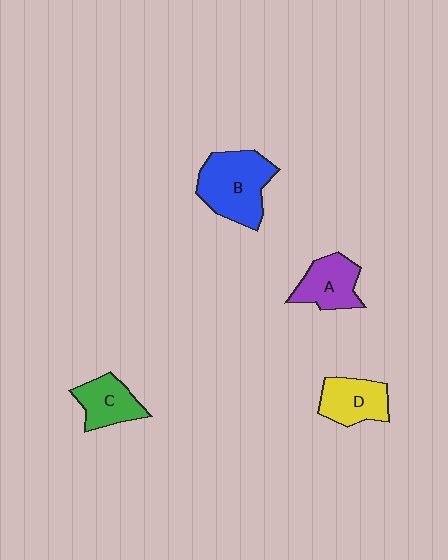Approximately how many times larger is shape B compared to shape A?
Approximately 1.6 times.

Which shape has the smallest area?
Shape C (green).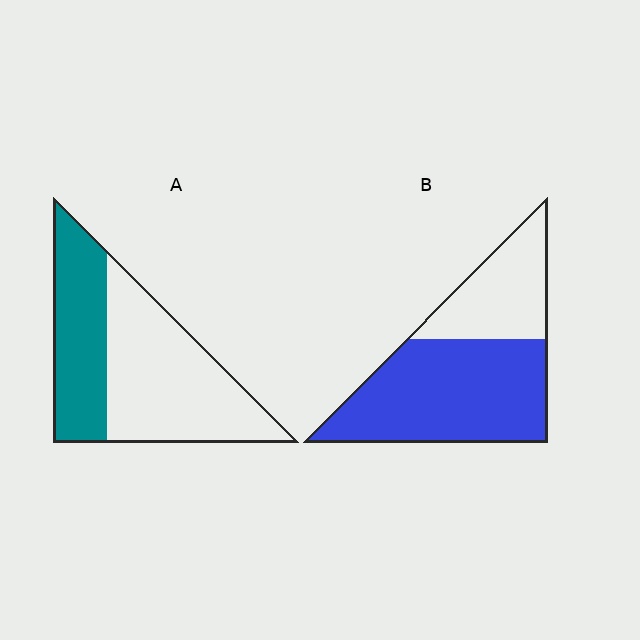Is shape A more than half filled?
No.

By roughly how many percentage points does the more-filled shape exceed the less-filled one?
By roughly 25 percentage points (B over A).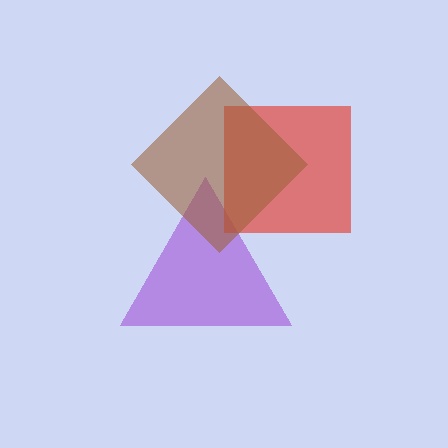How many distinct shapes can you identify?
There are 3 distinct shapes: a purple triangle, a red square, a brown diamond.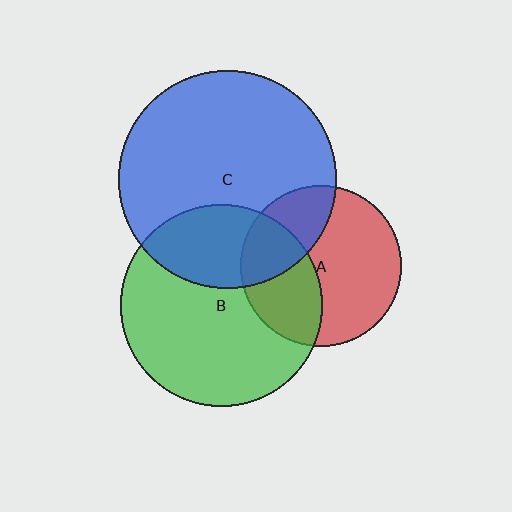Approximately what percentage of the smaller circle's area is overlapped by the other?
Approximately 30%.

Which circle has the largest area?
Circle C (blue).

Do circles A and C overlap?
Yes.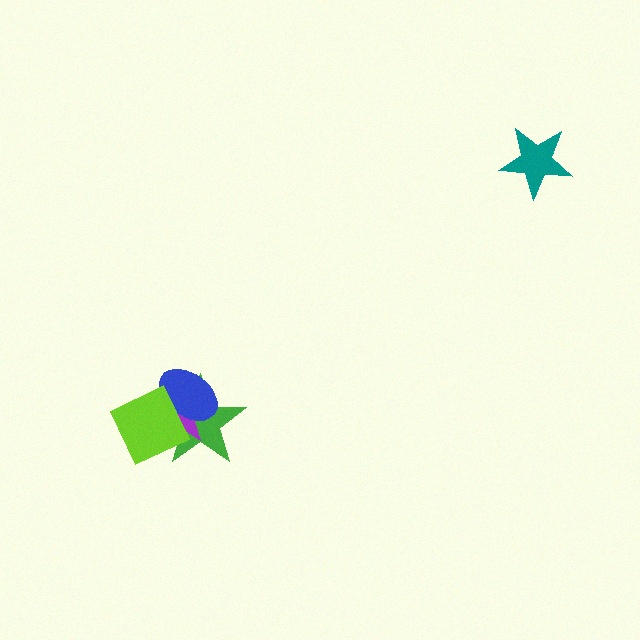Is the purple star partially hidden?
Yes, it is partially covered by another shape.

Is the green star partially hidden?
Yes, it is partially covered by another shape.